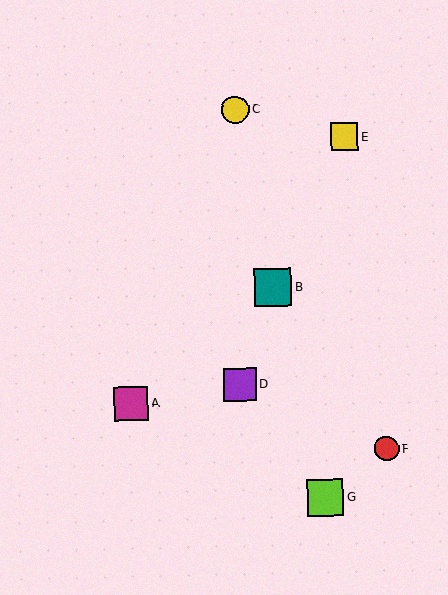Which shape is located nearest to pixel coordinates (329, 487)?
The lime square (labeled G) at (325, 498) is nearest to that location.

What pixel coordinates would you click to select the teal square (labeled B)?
Click at (273, 287) to select the teal square B.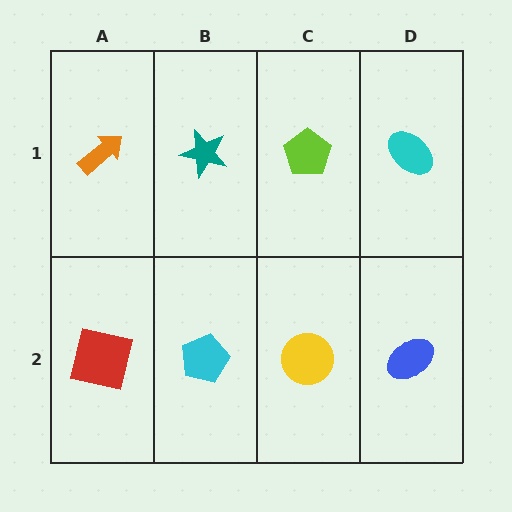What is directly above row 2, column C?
A lime pentagon.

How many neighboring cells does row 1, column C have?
3.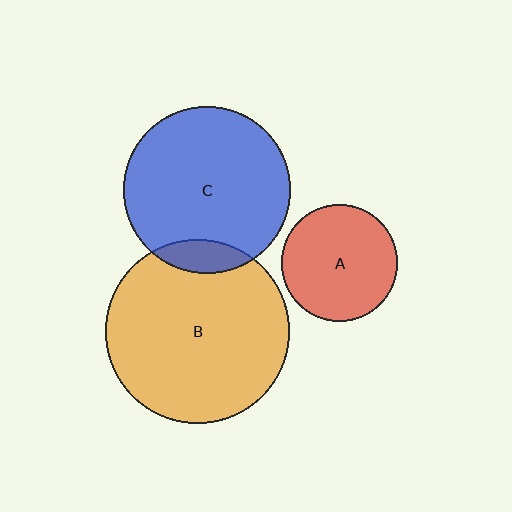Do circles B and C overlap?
Yes.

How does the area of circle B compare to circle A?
Approximately 2.5 times.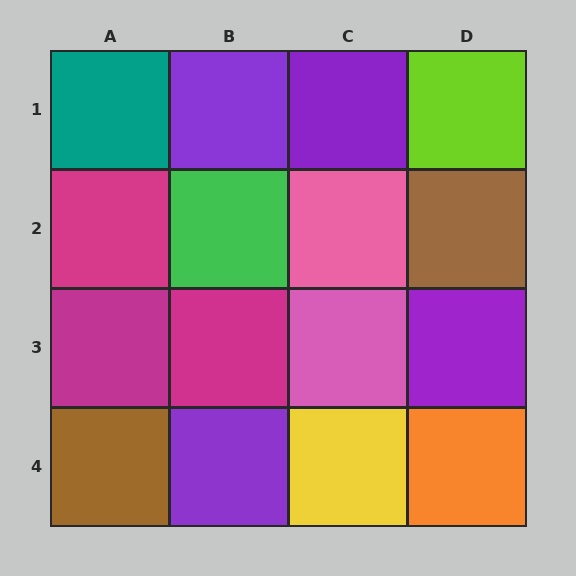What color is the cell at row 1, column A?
Teal.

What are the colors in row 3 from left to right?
Magenta, magenta, pink, purple.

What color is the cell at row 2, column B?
Green.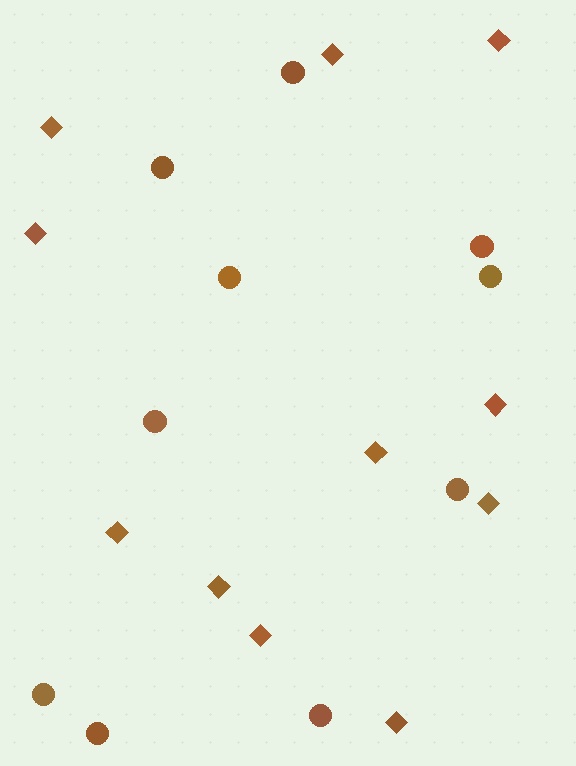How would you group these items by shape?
There are 2 groups: one group of diamonds (11) and one group of circles (10).